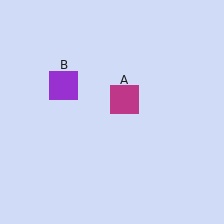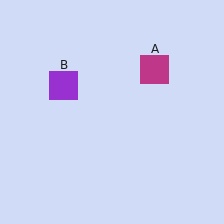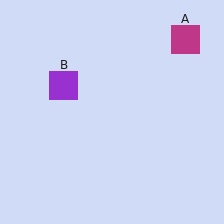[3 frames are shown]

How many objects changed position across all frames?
1 object changed position: magenta square (object A).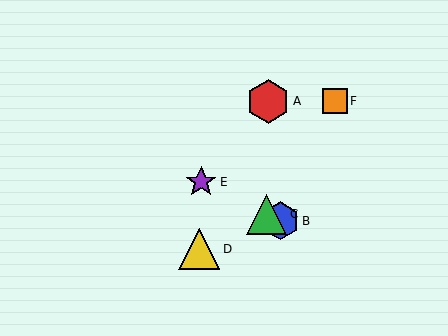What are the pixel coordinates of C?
Object C is at (267, 214).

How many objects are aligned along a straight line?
3 objects (B, C, E) are aligned along a straight line.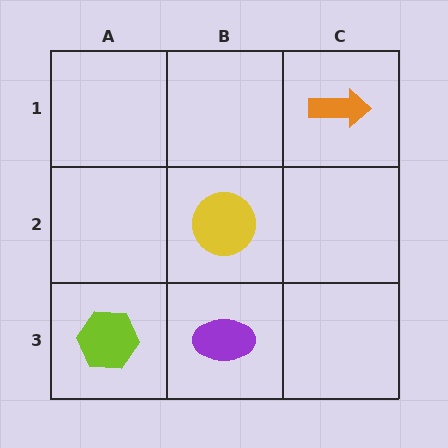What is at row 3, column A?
A lime hexagon.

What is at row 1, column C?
An orange arrow.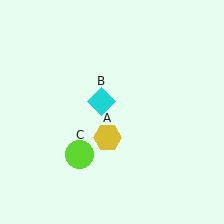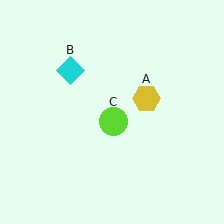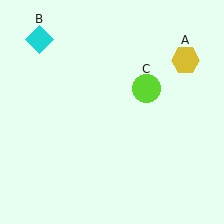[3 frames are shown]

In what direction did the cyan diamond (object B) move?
The cyan diamond (object B) moved up and to the left.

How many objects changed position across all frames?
3 objects changed position: yellow hexagon (object A), cyan diamond (object B), lime circle (object C).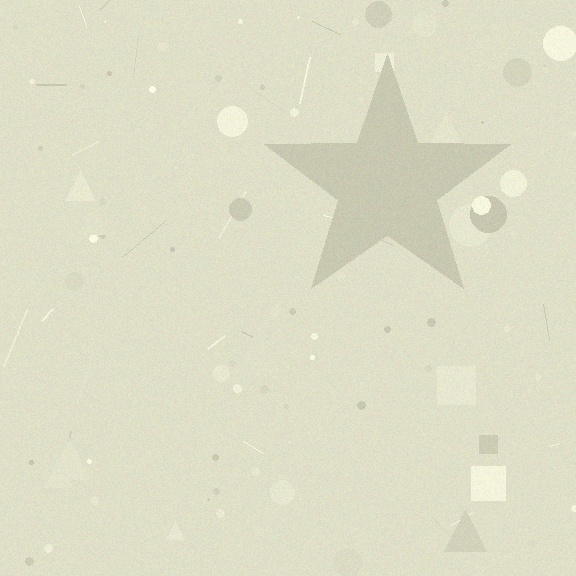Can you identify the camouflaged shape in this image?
The camouflaged shape is a star.